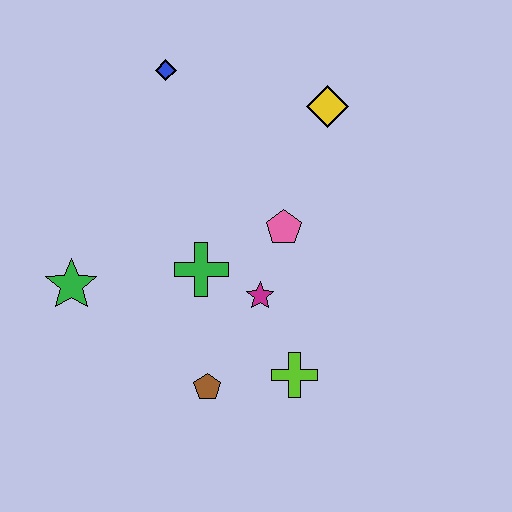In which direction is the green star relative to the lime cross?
The green star is to the left of the lime cross.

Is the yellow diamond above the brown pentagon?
Yes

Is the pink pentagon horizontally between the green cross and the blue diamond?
No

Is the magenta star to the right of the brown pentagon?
Yes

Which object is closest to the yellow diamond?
The pink pentagon is closest to the yellow diamond.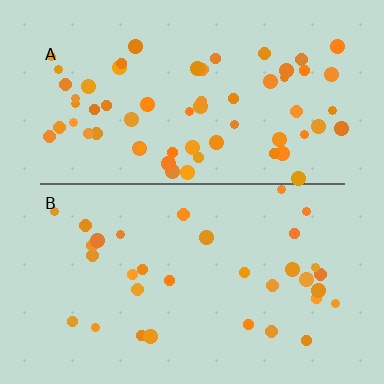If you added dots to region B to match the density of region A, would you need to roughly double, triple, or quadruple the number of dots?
Approximately double.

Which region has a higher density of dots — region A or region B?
A (the top).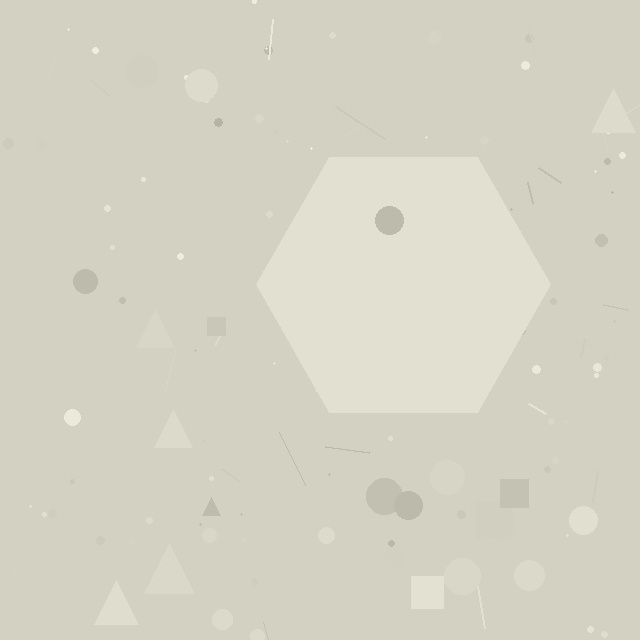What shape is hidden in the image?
A hexagon is hidden in the image.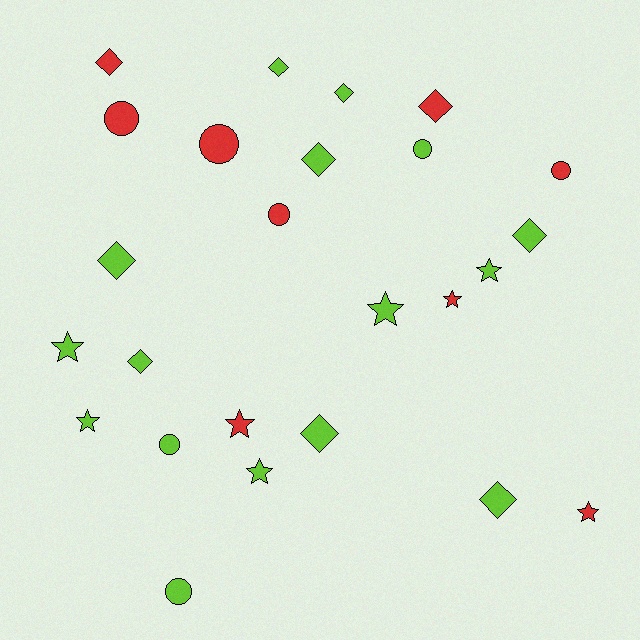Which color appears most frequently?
Lime, with 16 objects.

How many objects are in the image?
There are 25 objects.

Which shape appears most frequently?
Diamond, with 10 objects.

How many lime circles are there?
There are 3 lime circles.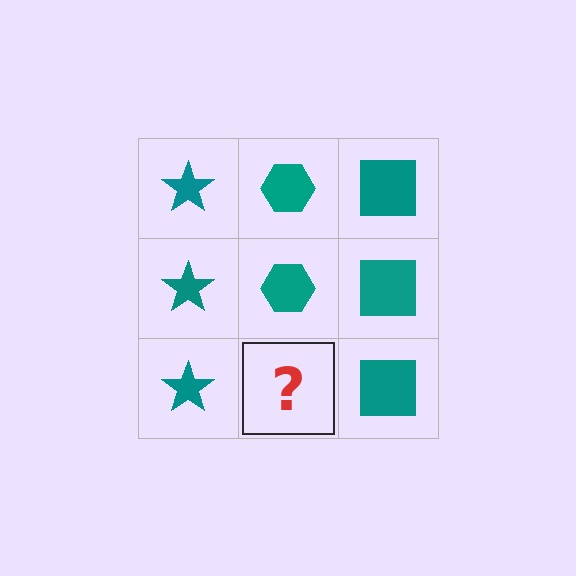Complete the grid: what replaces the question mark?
The question mark should be replaced with a teal hexagon.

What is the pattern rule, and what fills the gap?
The rule is that each column has a consistent shape. The gap should be filled with a teal hexagon.